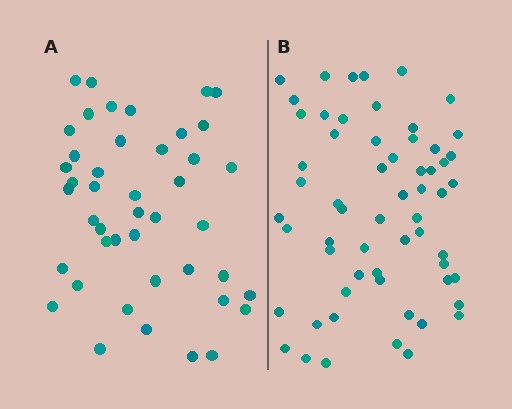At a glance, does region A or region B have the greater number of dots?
Region B (the right region) has more dots.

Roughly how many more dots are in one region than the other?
Region B has approximately 15 more dots than region A.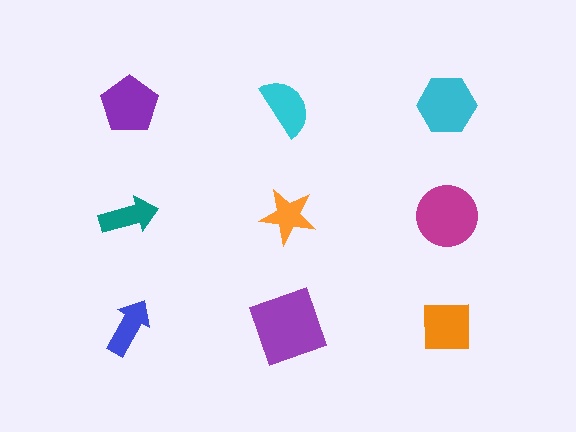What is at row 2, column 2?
An orange star.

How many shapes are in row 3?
3 shapes.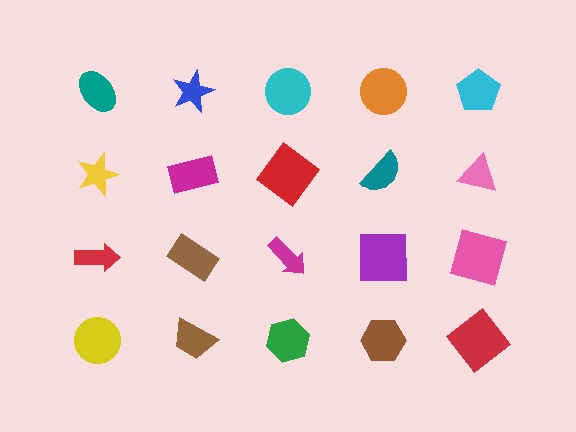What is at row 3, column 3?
A magenta arrow.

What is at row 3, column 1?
A red arrow.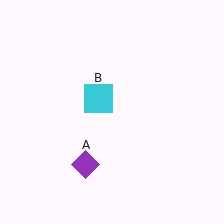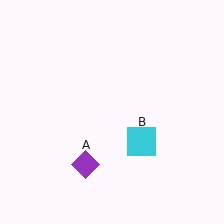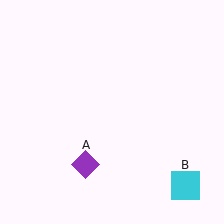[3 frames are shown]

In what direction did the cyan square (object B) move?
The cyan square (object B) moved down and to the right.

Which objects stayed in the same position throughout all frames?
Purple diamond (object A) remained stationary.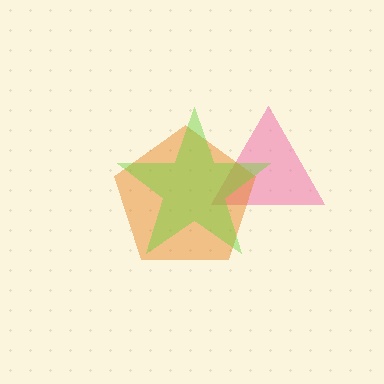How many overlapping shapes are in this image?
There are 3 overlapping shapes in the image.